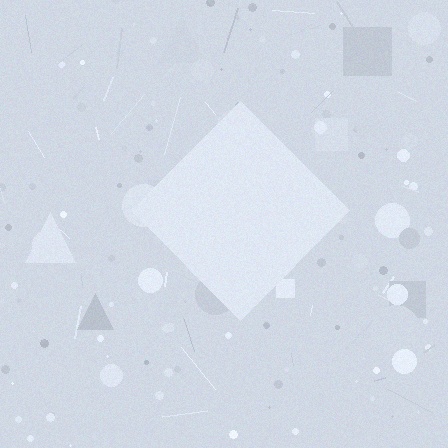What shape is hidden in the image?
A diamond is hidden in the image.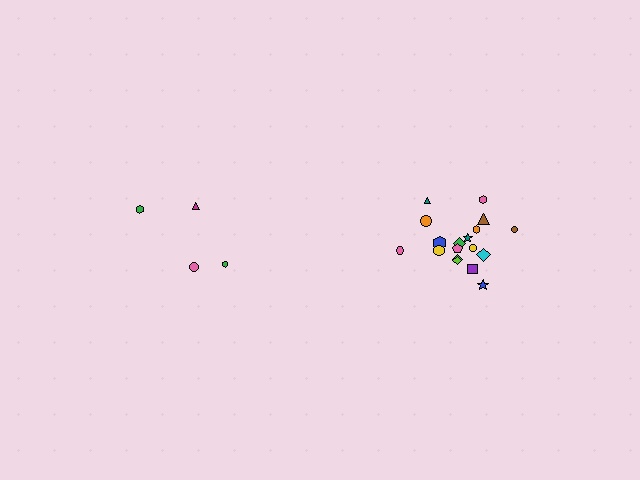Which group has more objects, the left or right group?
The right group.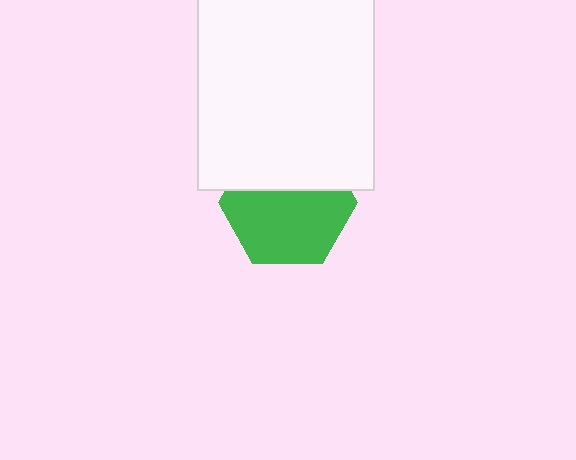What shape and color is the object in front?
The object in front is a white rectangle.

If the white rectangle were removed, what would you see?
You would see the complete green hexagon.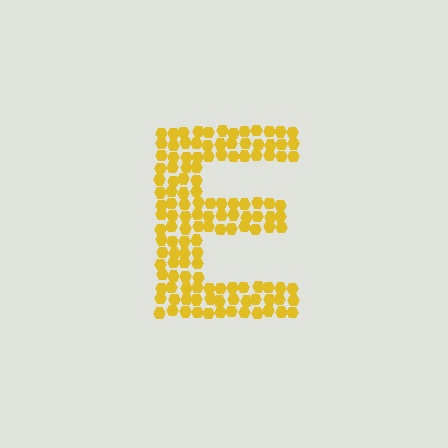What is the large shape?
The large shape is the letter E.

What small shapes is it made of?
It is made of small hexagons.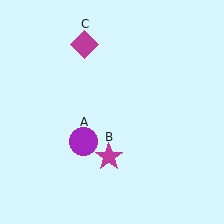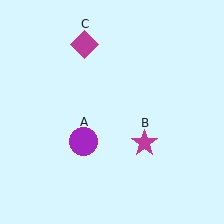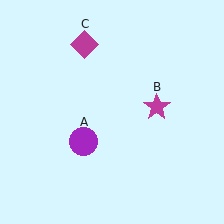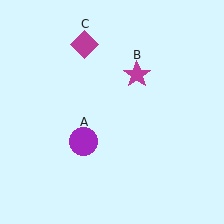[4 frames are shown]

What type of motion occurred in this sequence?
The magenta star (object B) rotated counterclockwise around the center of the scene.